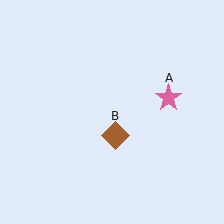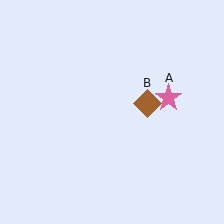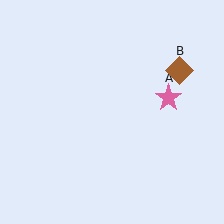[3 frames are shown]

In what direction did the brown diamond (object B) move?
The brown diamond (object B) moved up and to the right.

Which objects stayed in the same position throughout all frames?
Pink star (object A) remained stationary.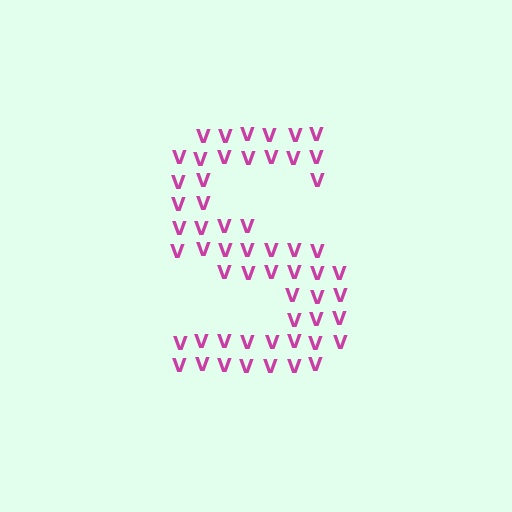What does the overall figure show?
The overall figure shows the letter S.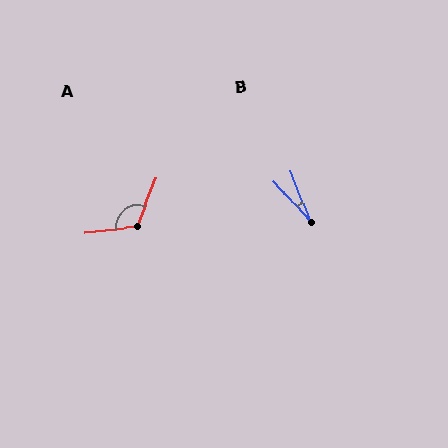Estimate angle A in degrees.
Approximately 118 degrees.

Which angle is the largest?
A, at approximately 118 degrees.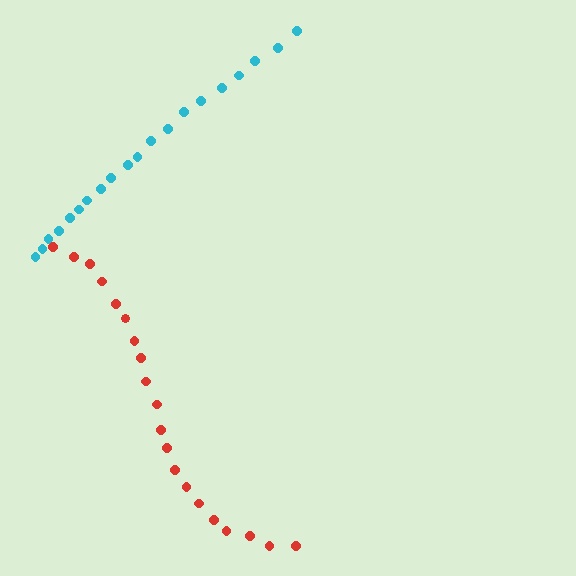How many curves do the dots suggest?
There are 2 distinct paths.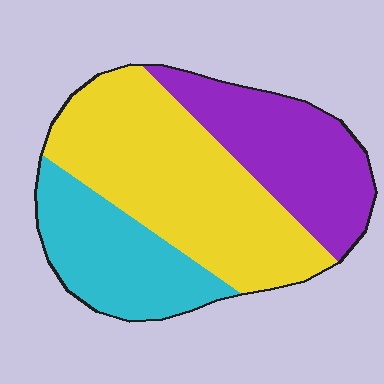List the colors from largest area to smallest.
From largest to smallest: yellow, purple, cyan.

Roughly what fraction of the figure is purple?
Purple takes up about one quarter (1/4) of the figure.